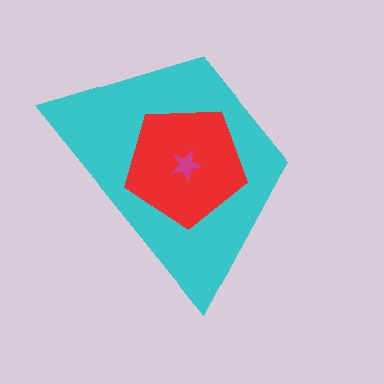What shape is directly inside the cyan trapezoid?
The red pentagon.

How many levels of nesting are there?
3.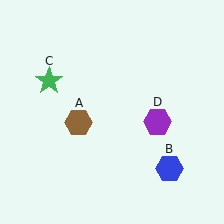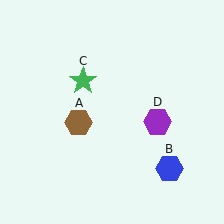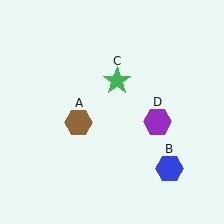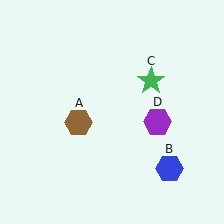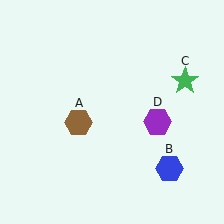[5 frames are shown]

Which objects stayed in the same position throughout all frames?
Brown hexagon (object A) and blue hexagon (object B) and purple hexagon (object D) remained stationary.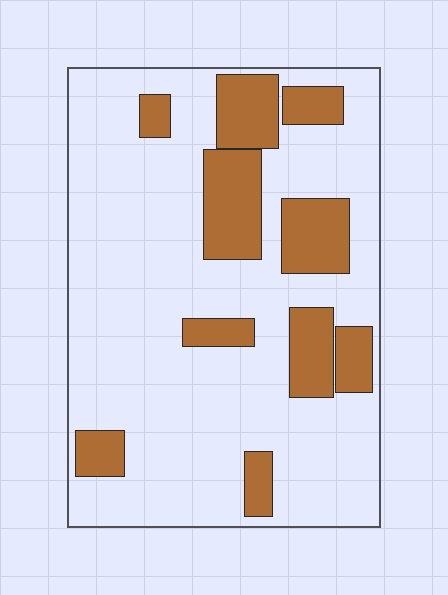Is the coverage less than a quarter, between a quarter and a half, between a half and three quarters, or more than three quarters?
Less than a quarter.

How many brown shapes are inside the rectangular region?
10.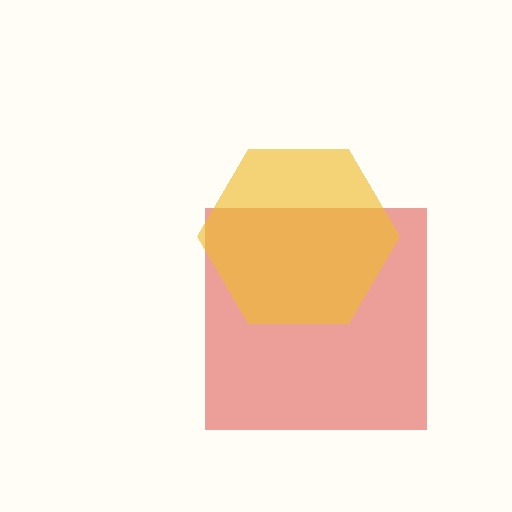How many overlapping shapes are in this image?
There are 2 overlapping shapes in the image.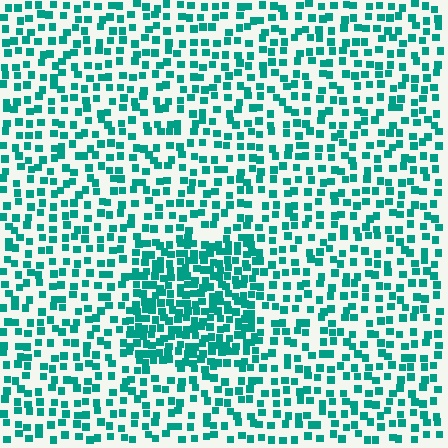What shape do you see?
I see a rectangle.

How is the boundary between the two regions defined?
The boundary is defined by a change in element density (approximately 2.0x ratio). All elements are the same color, size, and shape.